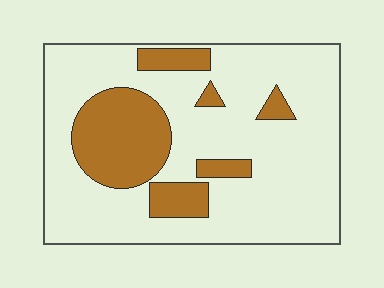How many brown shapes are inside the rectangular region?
6.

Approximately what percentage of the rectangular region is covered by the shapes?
Approximately 25%.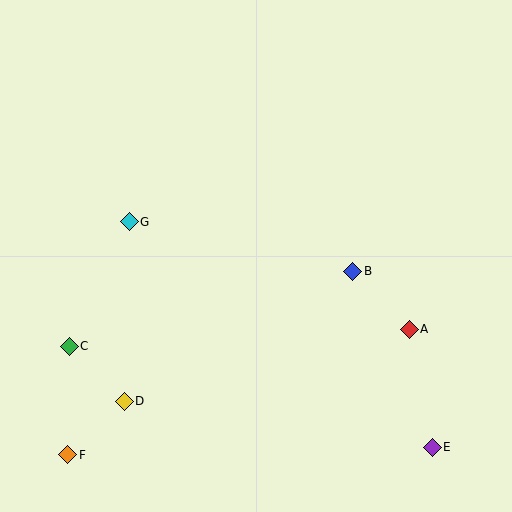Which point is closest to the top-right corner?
Point B is closest to the top-right corner.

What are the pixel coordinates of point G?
Point G is at (129, 222).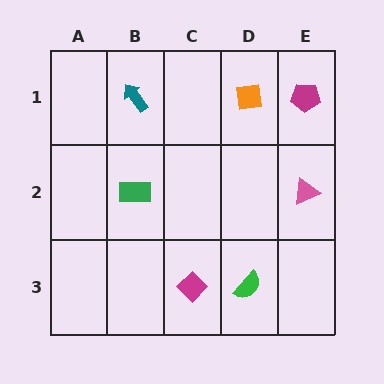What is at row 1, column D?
An orange square.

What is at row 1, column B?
A teal arrow.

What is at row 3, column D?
A green semicircle.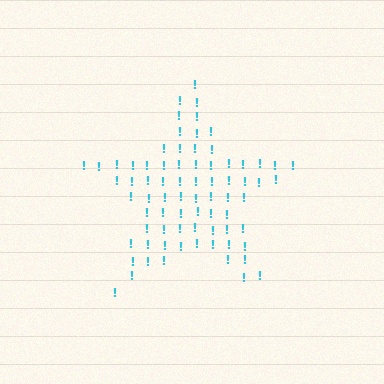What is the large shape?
The large shape is a star.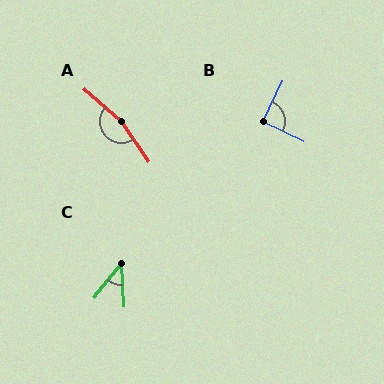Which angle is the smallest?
C, at approximately 42 degrees.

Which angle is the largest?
A, at approximately 166 degrees.